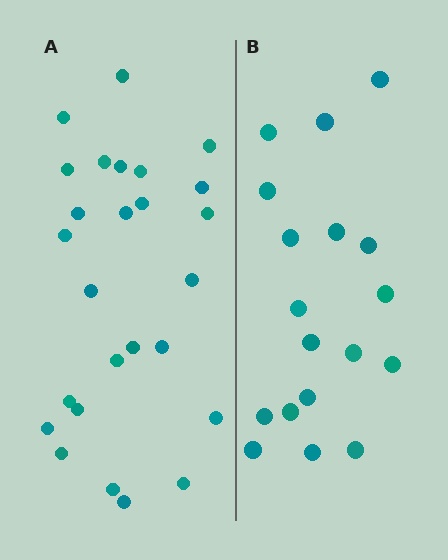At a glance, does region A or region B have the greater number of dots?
Region A (the left region) has more dots.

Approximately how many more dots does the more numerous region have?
Region A has roughly 8 or so more dots than region B.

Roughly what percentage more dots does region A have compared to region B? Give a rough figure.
About 45% more.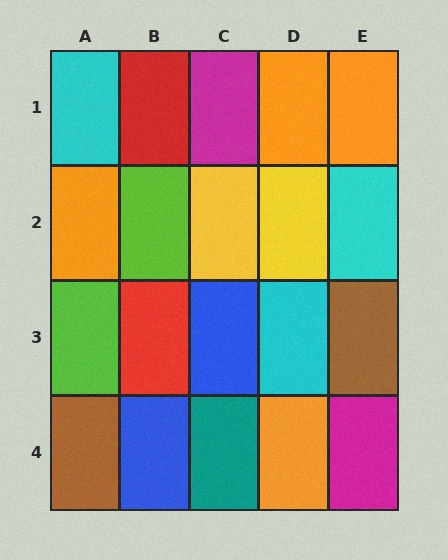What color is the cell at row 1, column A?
Cyan.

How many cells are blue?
2 cells are blue.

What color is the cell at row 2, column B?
Lime.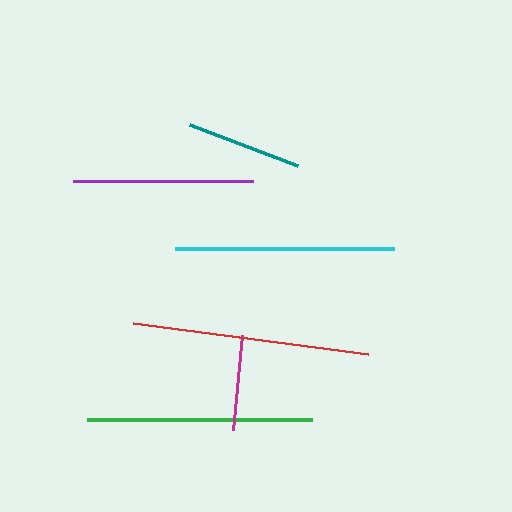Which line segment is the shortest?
The magenta line is the shortest at approximately 95 pixels.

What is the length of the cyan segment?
The cyan segment is approximately 218 pixels long.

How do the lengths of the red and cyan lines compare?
The red and cyan lines are approximately the same length.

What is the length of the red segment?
The red segment is approximately 238 pixels long.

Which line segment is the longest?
The red line is the longest at approximately 238 pixels.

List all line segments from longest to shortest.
From longest to shortest: red, green, cyan, purple, teal, magenta.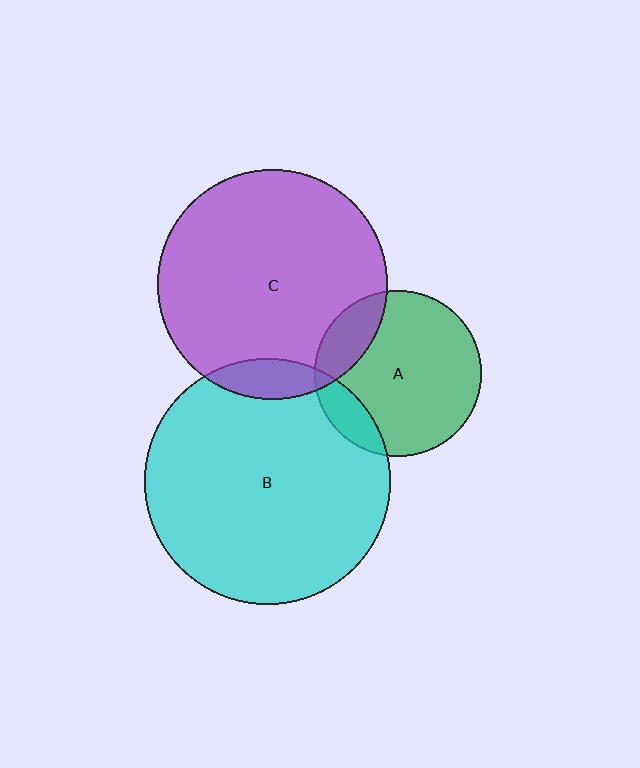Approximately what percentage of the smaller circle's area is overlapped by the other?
Approximately 15%.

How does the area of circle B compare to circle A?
Approximately 2.2 times.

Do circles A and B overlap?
Yes.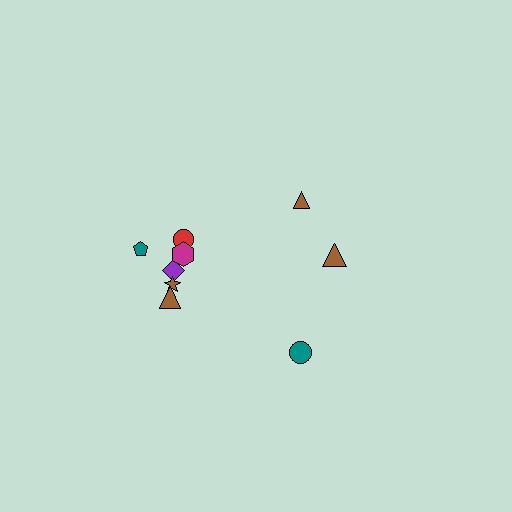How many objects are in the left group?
There are 6 objects.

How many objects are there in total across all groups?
There are 9 objects.